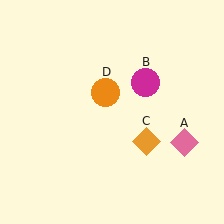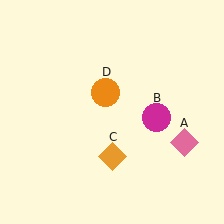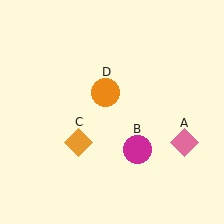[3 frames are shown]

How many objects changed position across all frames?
2 objects changed position: magenta circle (object B), orange diamond (object C).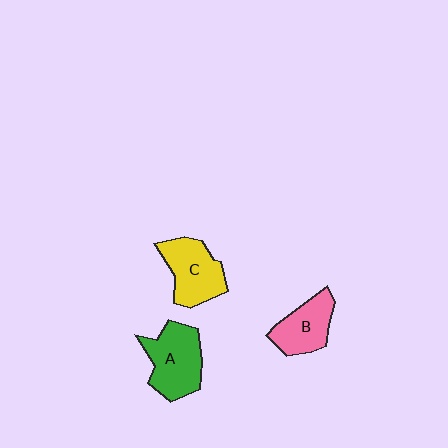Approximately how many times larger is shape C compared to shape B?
Approximately 1.2 times.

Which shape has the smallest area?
Shape B (pink).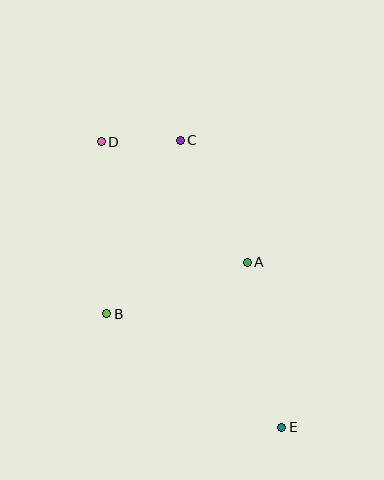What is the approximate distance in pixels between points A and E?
The distance between A and E is approximately 169 pixels.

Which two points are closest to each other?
Points C and D are closest to each other.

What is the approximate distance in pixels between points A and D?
The distance between A and D is approximately 189 pixels.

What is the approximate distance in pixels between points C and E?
The distance between C and E is approximately 304 pixels.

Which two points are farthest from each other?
Points D and E are farthest from each other.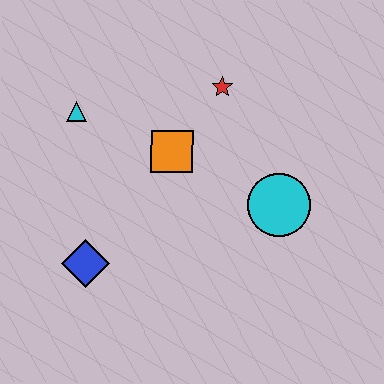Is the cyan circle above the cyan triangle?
No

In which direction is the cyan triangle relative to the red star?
The cyan triangle is to the left of the red star.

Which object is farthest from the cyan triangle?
The cyan circle is farthest from the cyan triangle.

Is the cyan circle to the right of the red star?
Yes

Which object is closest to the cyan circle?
The orange square is closest to the cyan circle.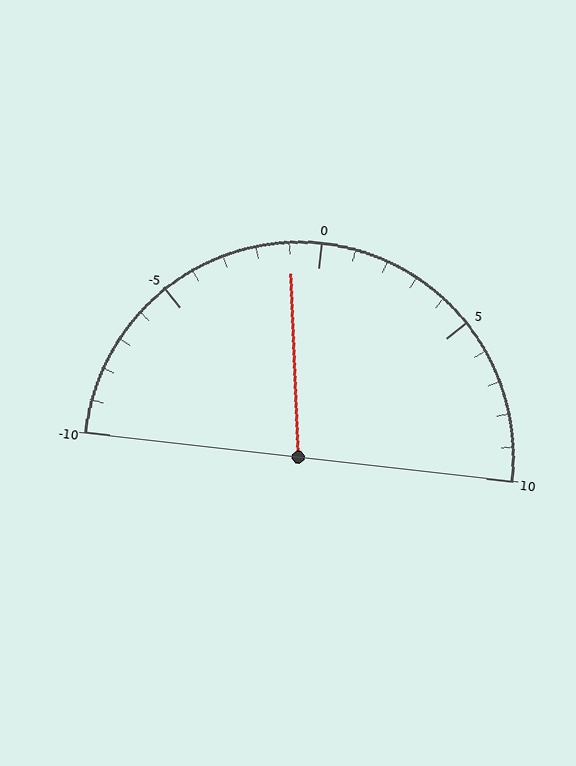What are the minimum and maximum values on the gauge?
The gauge ranges from -10 to 10.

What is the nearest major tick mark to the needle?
The nearest major tick mark is 0.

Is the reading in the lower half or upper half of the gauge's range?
The reading is in the lower half of the range (-10 to 10).